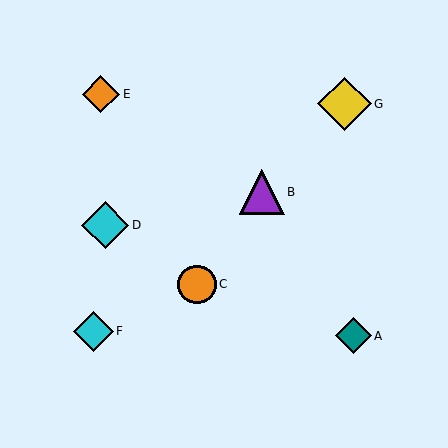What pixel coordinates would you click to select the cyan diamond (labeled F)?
Click at (93, 331) to select the cyan diamond F.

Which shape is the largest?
The yellow diamond (labeled G) is the largest.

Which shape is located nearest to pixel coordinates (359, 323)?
The teal diamond (labeled A) at (354, 336) is nearest to that location.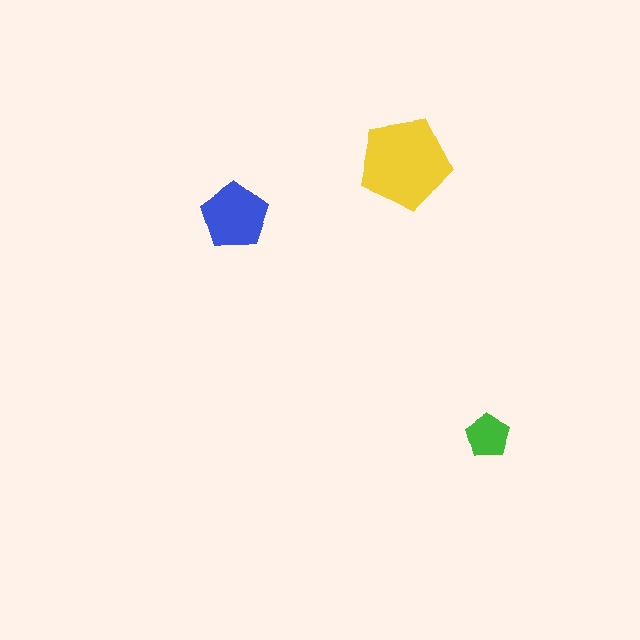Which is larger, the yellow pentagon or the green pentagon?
The yellow one.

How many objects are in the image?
There are 3 objects in the image.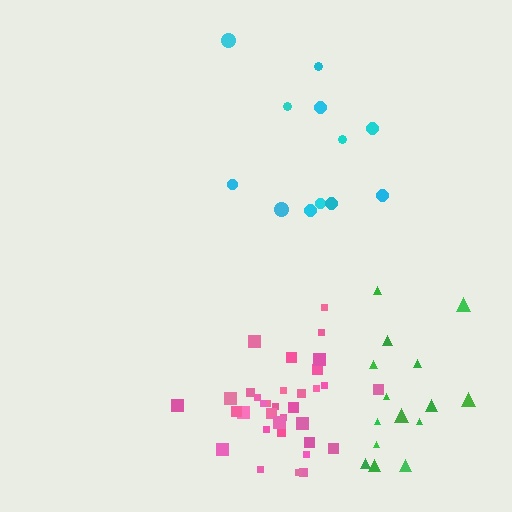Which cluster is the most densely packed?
Pink.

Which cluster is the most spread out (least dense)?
Cyan.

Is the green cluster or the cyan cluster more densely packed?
Green.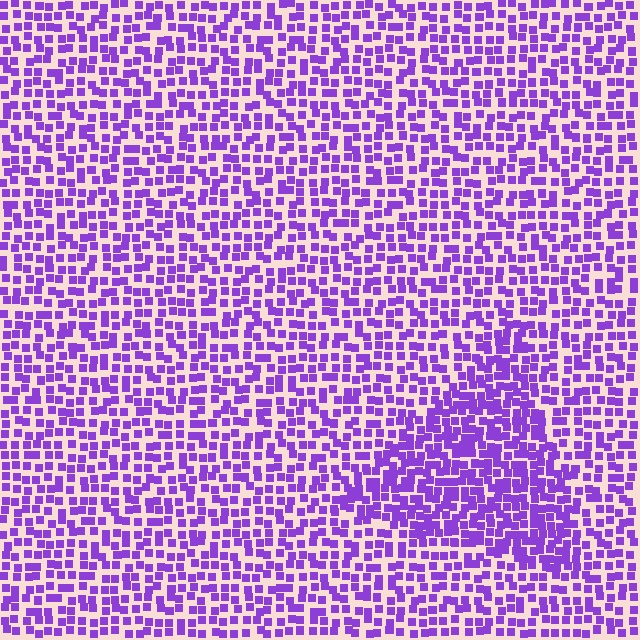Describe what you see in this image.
The image contains small purple elements arranged at two different densities. A triangle-shaped region is visible where the elements are more densely packed than the surrounding area.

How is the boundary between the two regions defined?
The boundary is defined by a change in element density (approximately 1.6x ratio). All elements are the same color, size, and shape.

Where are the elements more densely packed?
The elements are more densely packed inside the triangle boundary.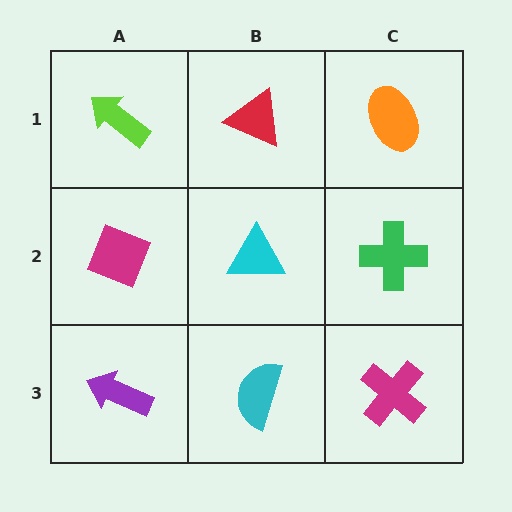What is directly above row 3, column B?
A cyan triangle.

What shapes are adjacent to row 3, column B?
A cyan triangle (row 2, column B), a purple arrow (row 3, column A), a magenta cross (row 3, column C).